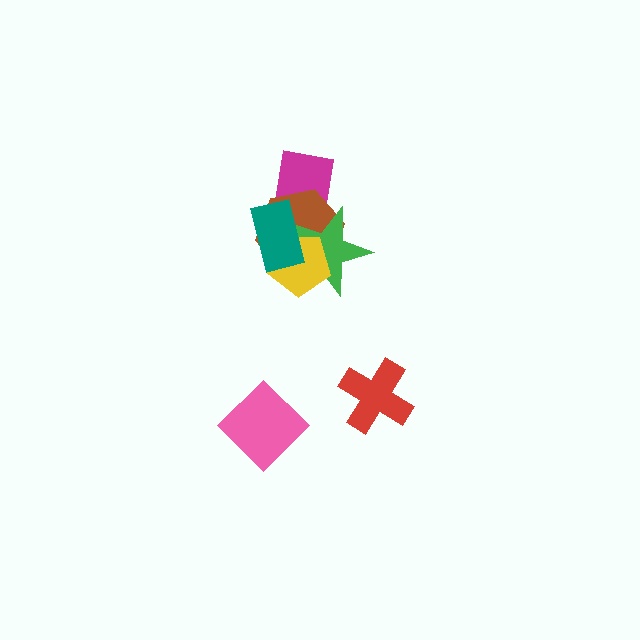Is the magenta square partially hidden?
Yes, it is partially covered by another shape.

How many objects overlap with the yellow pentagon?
3 objects overlap with the yellow pentagon.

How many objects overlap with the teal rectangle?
3 objects overlap with the teal rectangle.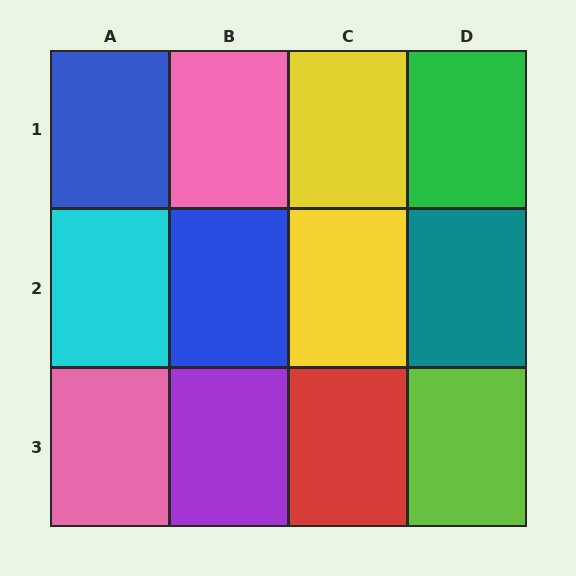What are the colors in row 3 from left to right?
Pink, purple, red, lime.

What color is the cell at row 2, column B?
Blue.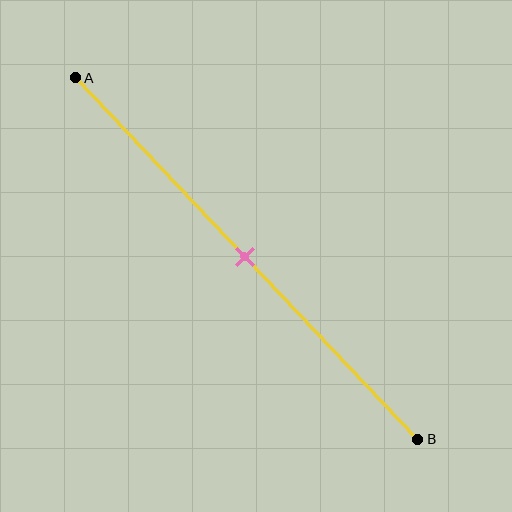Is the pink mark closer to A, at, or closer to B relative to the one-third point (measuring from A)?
The pink mark is closer to point B than the one-third point of segment AB.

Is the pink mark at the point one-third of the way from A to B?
No, the mark is at about 50% from A, not at the 33% one-third point.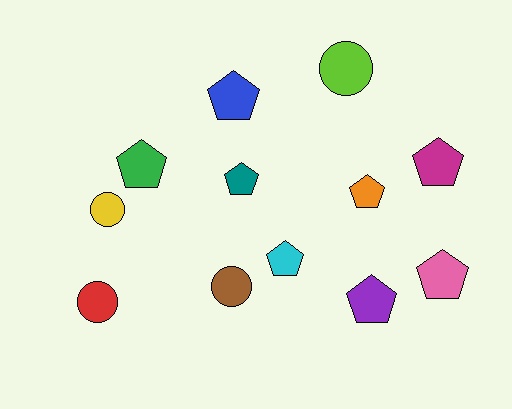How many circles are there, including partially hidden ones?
There are 4 circles.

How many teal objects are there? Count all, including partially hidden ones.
There is 1 teal object.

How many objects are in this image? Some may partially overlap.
There are 12 objects.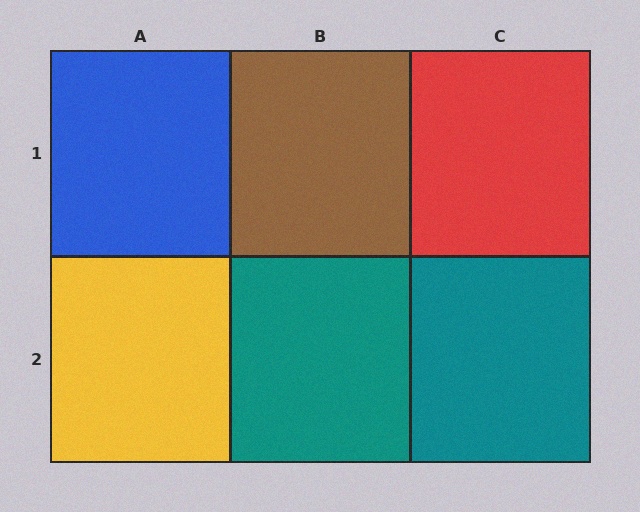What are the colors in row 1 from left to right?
Blue, brown, red.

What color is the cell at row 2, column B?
Teal.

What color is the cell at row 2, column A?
Yellow.